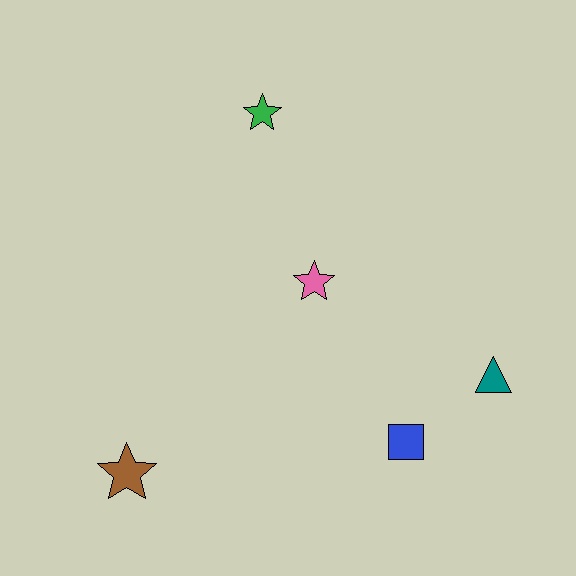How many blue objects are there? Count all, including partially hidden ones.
There is 1 blue object.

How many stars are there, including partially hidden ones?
There are 3 stars.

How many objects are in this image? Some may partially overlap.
There are 5 objects.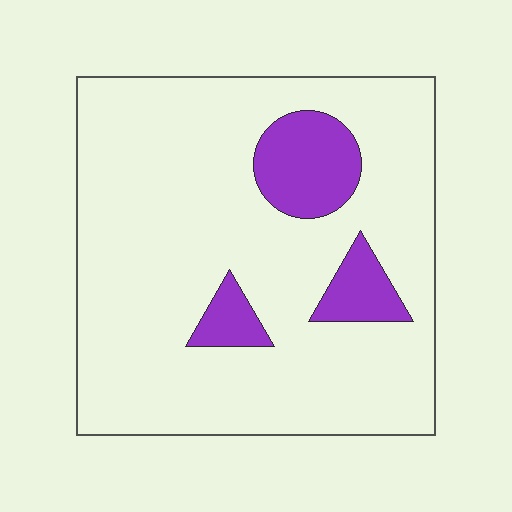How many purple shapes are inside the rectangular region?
3.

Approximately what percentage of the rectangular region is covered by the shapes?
Approximately 15%.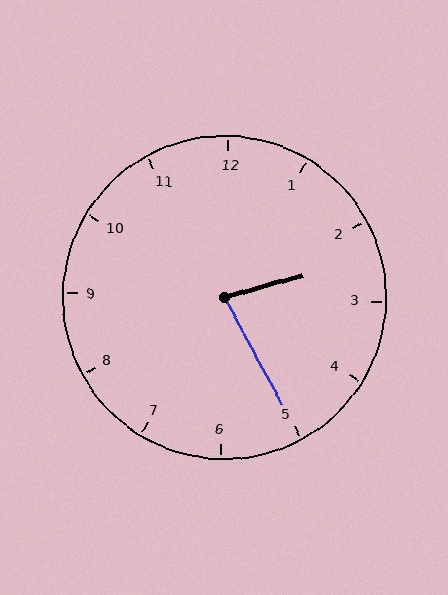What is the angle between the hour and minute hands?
Approximately 78 degrees.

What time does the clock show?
2:25.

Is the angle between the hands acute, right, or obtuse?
It is acute.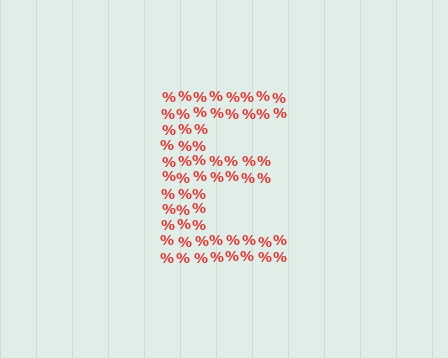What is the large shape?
The large shape is the letter E.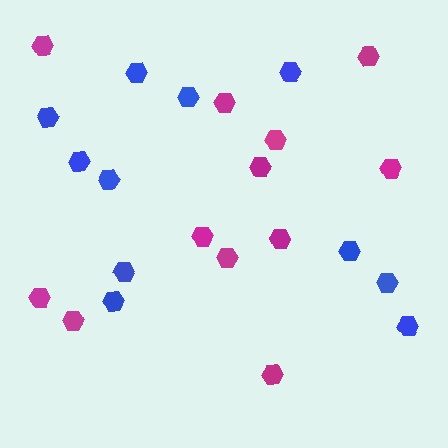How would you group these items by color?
There are 2 groups: one group of magenta hexagons (12) and one group of blue hexagons (11).